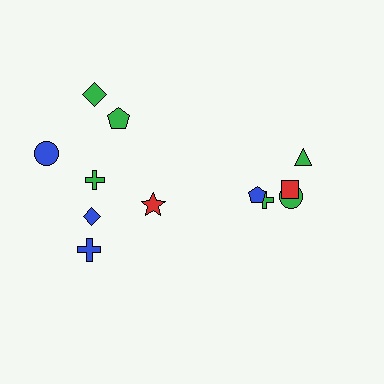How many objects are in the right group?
There are 5 objects.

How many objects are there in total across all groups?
There are 12 objects.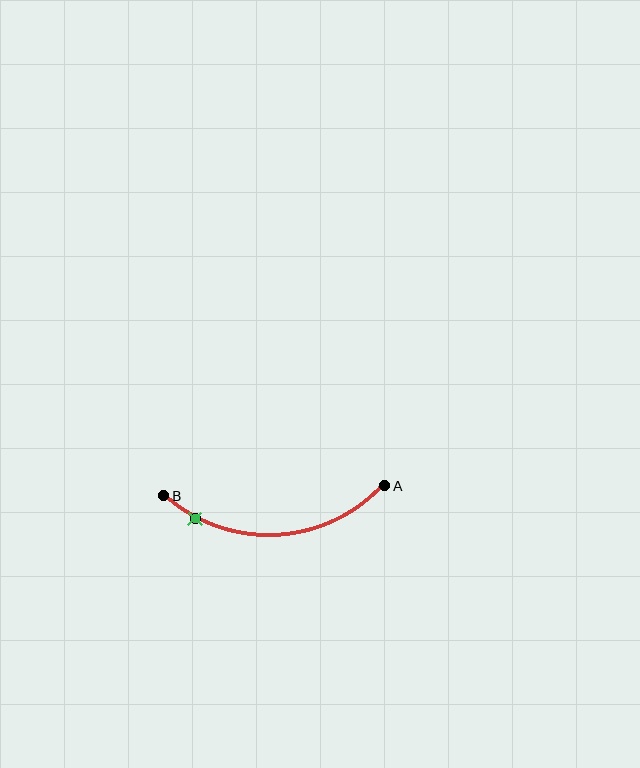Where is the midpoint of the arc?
The arc midpoint is the point on the curve farthest from the straight line joining A and B. It sits below that line.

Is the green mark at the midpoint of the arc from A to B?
No. The green mark lies on the arc but is closer to endpoint B. The arc midpoint would be at the point on the curve equidistant along the arc from both A and B.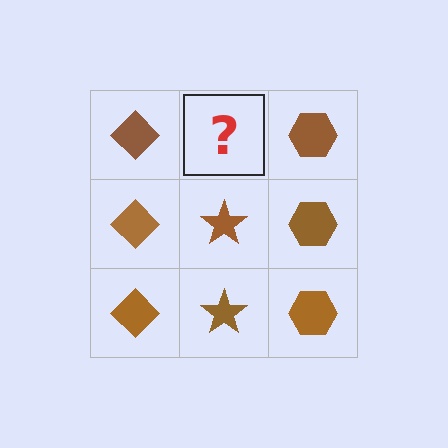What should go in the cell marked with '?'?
The missing cell should contain a brown star.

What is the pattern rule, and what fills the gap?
The rule is that each column has a consistent shape. The gap should be filled with a brown star.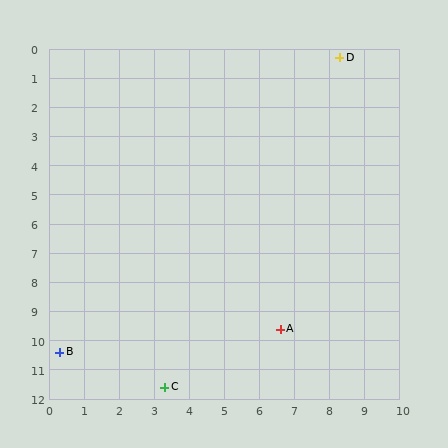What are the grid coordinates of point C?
Point C is at approximately (3.3, 11.6).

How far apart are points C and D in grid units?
Points C and D are about 12.4 grid units apart.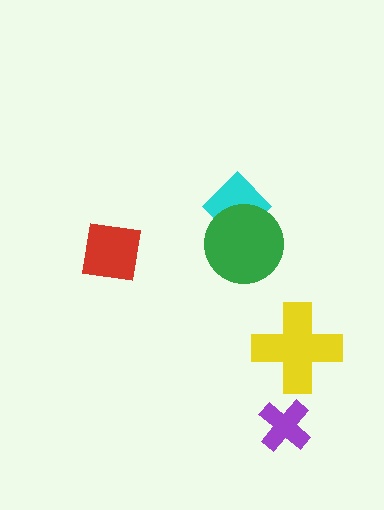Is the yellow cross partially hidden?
No, no other shape covers it.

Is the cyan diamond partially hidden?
Yes, it is partially covered by another shape.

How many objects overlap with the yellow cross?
0 objects overlap with the yellow cross.